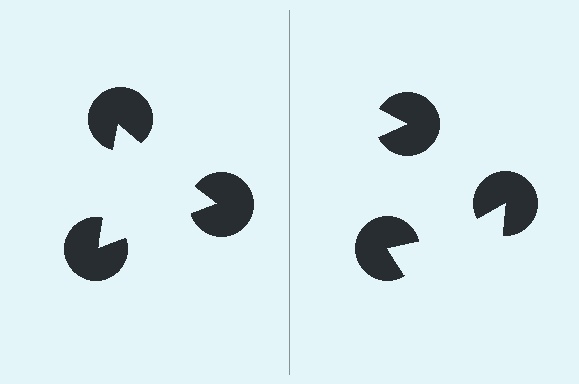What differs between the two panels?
The pac-man discs are positioned identically on both sides; only the wedge orientations differ. On the left they align to a triangle; on the right they are misaligned.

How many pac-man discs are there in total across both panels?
6 — 3 on each side.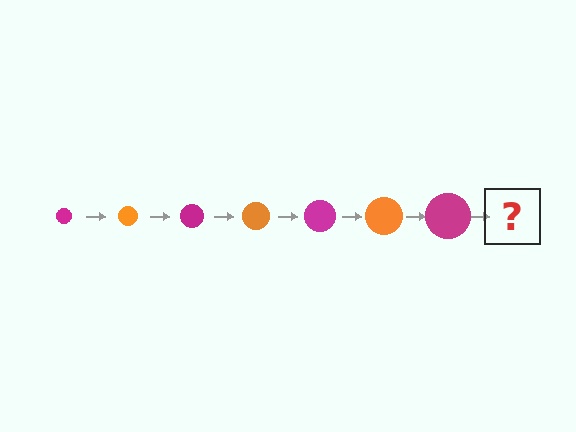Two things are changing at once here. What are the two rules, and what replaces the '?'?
The two rules are that the circle grows larger each step and the color cycles through magenta and orange. The '?' should be an orange circle, larger than the previous one.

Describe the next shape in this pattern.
It should be an orange circle, larger than the previous one.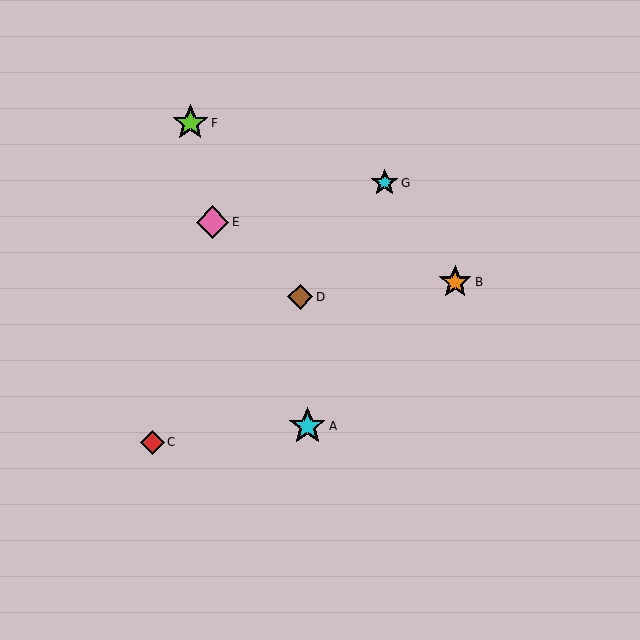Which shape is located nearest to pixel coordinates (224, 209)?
The pink diamond (labeled E) at (213, 222) is nearest to that location.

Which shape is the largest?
The cyan star (labeled A) is the largest.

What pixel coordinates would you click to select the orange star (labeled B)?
Click at (455, 282) to select the orange star B.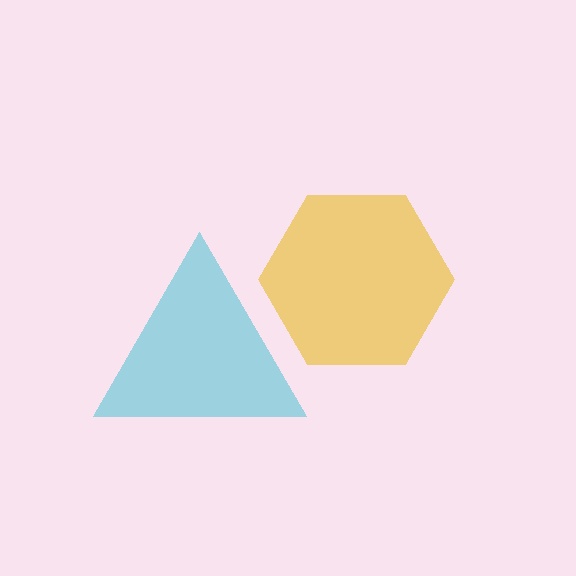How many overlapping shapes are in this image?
There are 2 overlapping shapes in the image.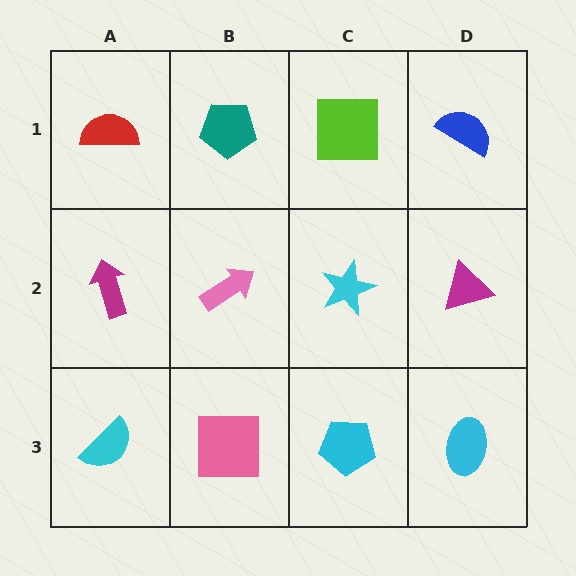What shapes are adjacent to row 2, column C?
A lime square (row 1, column C), a cyan pentagon (row 3, column C), a pink arrow (row 2, column B), a magenta triangle (row 2, column D).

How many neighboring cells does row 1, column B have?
3.